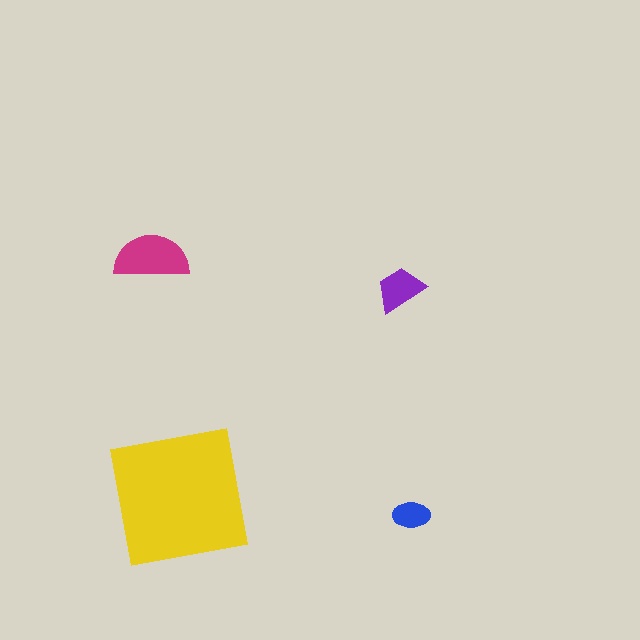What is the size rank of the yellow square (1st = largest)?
1st.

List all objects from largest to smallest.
The yellow square, the magenta semicircle, the purple trapezoid, the blue ellipse.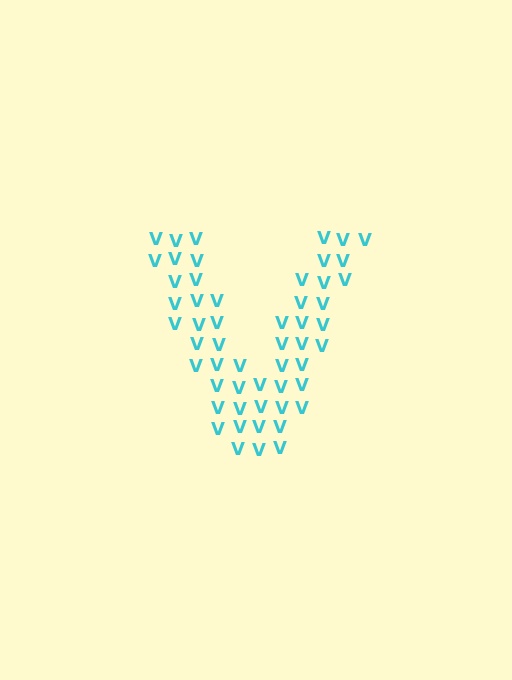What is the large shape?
The large shape is the letter V.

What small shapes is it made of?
It is made of small letter V's.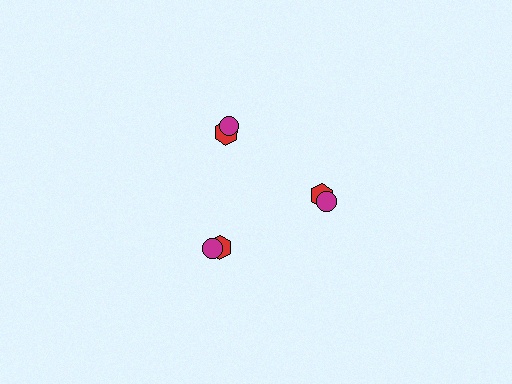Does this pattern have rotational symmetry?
Yes, this pattern has 3-fold rotational symmetry. It looks the same after rotating 120 degrees around the center.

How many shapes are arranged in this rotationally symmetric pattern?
There are 6 shapes, arranged in 3 groups of 2.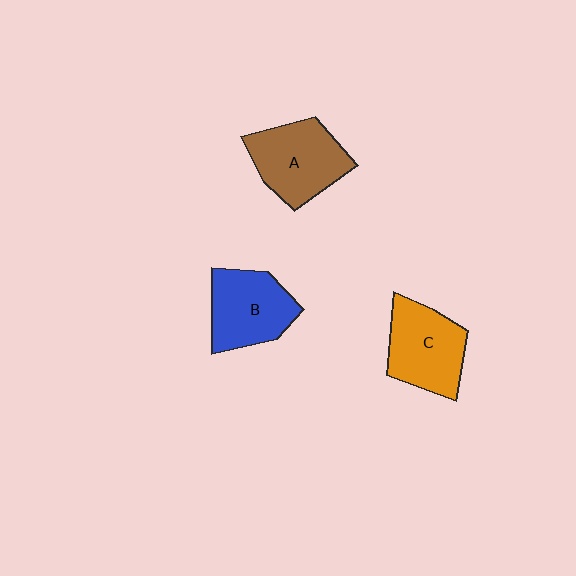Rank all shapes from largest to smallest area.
From largest to smallest: A (brown), C (orange), B (blue).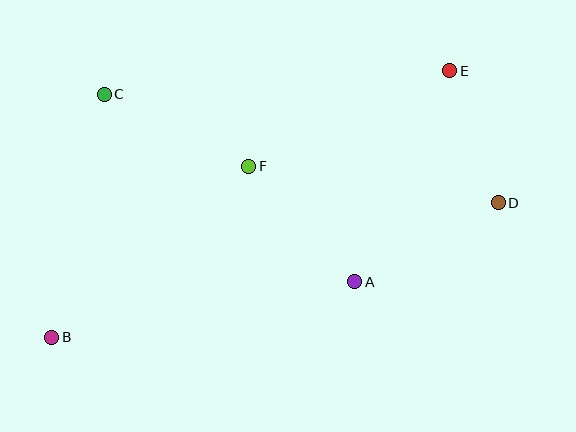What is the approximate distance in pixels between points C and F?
The distance between C and F is approximately 161 pixels.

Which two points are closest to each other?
Points D and E are closest to each other.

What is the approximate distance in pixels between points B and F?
The distance between B and F is approximately 261 pixels.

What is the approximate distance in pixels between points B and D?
The distance between B and D is approximately 466 pixels.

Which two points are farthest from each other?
Points B and E are farthest from each other.